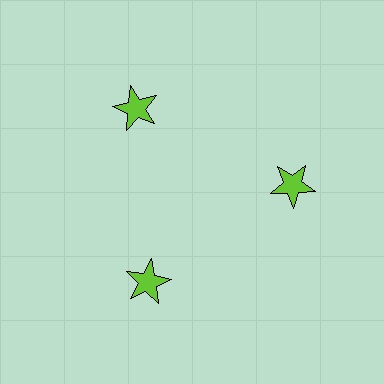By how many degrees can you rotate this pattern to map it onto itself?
The pattern maps onto itself every 120 degrees of rotation.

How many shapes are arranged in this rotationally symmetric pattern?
There are 3 shapes, arranged in 3 groups of 1.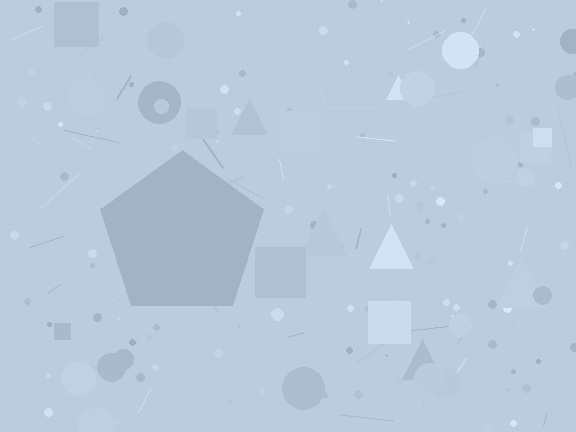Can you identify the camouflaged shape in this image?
The camouflaged shape is a pentagon.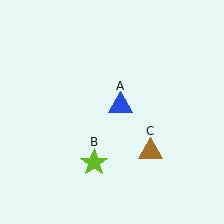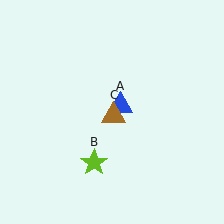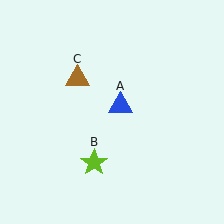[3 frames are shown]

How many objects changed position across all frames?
1 object changed position: brown triangle (object C).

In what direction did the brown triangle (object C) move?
The brown triangle (object C) moved up and to the left.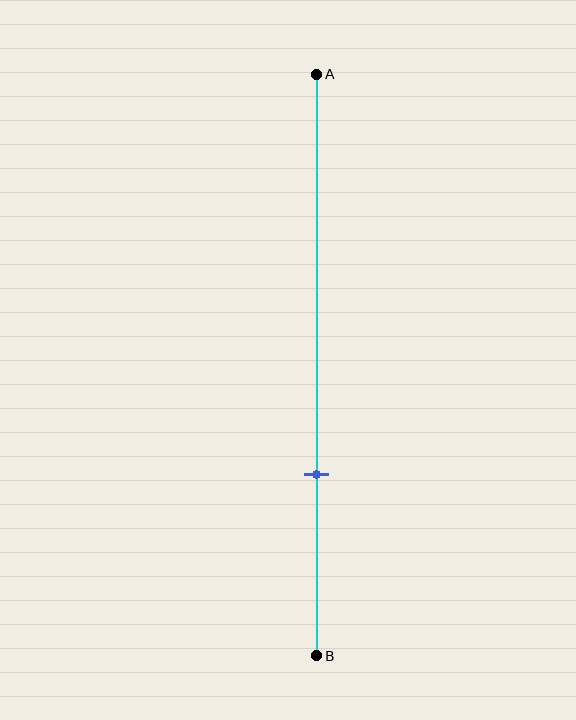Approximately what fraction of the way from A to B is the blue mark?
The blue mark is approximately 70% of the way from A to B.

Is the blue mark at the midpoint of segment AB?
No, the mark is at about 70% from A, not at the 50% midpoint.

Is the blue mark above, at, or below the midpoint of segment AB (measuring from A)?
The blue mark is below the midpoint of segment AB.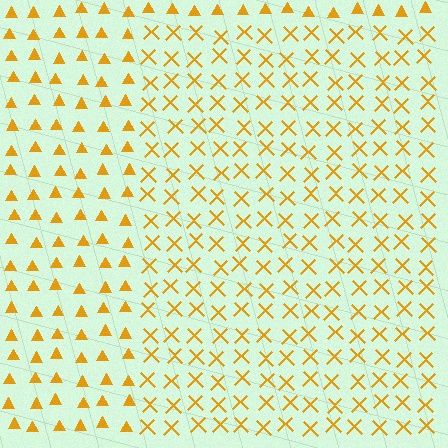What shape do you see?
I see a rectangle.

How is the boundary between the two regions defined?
The boundary is defined by a change in element shape: X marks inside vs. triangles outside. All elements share the same color and spacing.